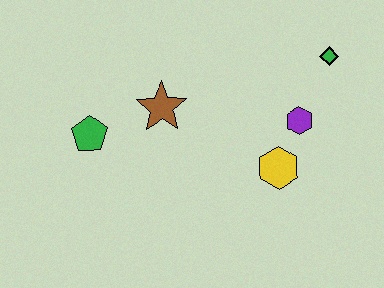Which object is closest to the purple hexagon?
The yellow hexagon is closest to the purple hexagon.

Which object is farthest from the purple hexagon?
The green pentagon is farthest from the purple hexagon.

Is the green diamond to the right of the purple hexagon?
Yes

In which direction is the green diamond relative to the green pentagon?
The green diamond is to the right of the green pentagon.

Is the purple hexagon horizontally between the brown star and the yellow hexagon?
No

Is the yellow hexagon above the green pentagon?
No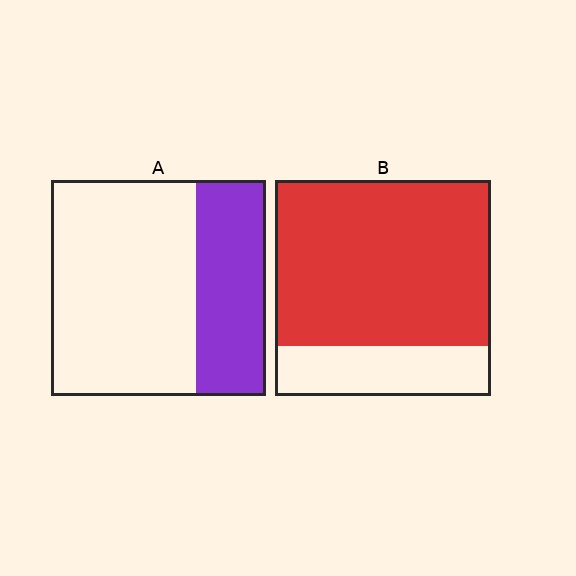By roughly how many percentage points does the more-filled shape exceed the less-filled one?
By roughly 45 percentage points (B over A).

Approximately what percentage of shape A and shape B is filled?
A is approximately 35% and B is approximately 75%.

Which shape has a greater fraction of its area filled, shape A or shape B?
Shape B.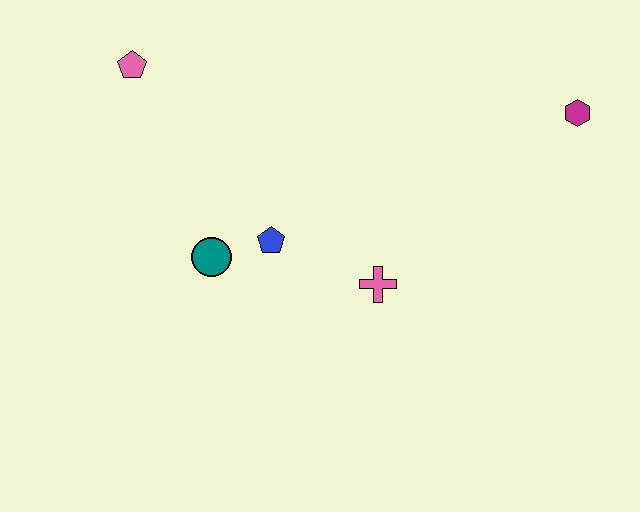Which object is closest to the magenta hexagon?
The pink cross is closest to the magenta hexagon.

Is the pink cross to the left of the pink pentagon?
No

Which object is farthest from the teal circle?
The magenta hexagon is farthest from the teal circle.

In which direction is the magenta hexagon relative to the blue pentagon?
The magenta hexagon is to the right of the blue pentagon.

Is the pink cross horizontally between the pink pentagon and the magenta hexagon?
Yes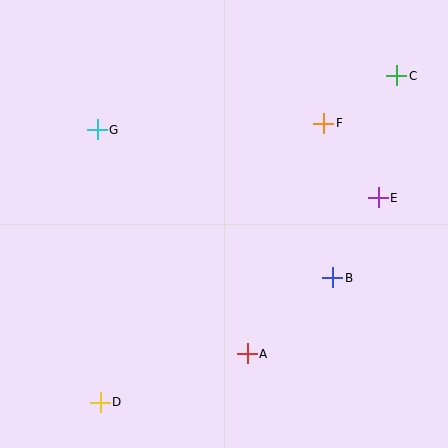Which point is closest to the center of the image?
Point B at (333, 278) is closest to the center.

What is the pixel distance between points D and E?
The distance between D and E is 345 pixels.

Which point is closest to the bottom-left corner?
Point D is closest to the bottom-left corner.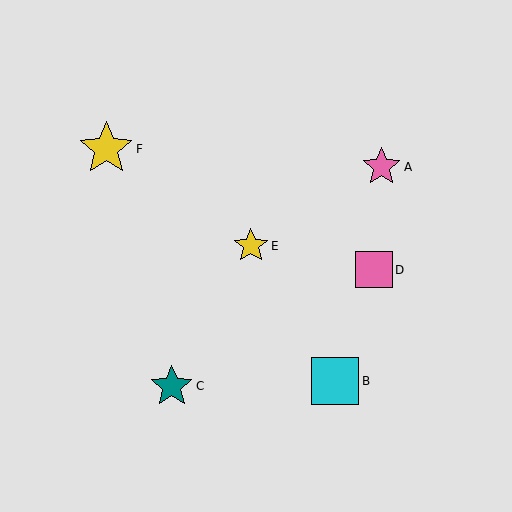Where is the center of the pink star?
The center of the pink star is at (382, 167).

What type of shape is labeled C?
Shape C is a teal star.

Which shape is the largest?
The yellow star (labeled F) is the largest.